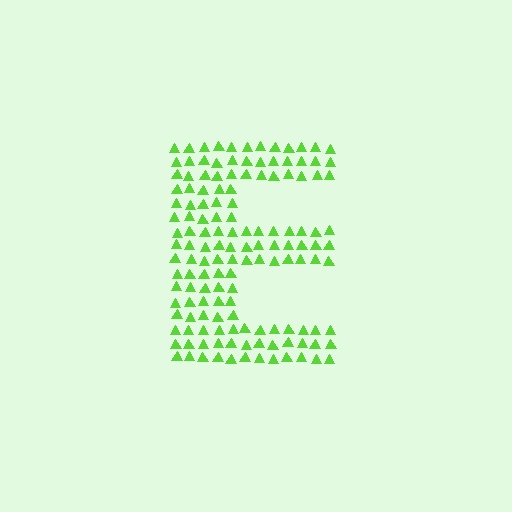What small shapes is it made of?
It is made of small triangles.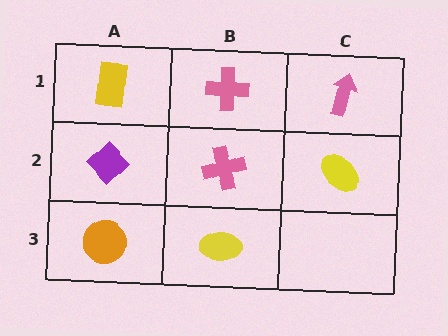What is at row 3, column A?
An orange circle.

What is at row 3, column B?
A yellow ellipse.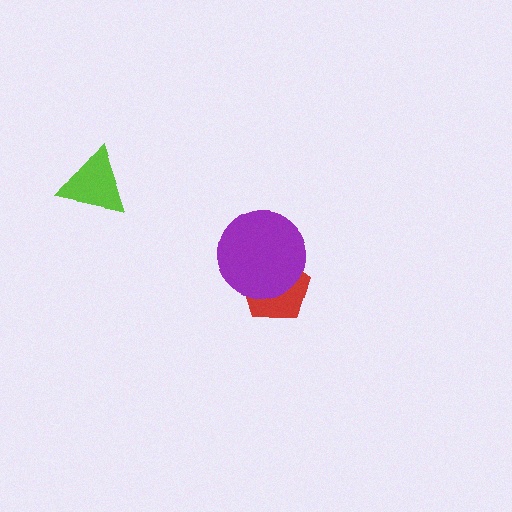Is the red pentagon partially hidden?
Yes, it is partially covered by another shape.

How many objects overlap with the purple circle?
1 object overlaps with the purple circle.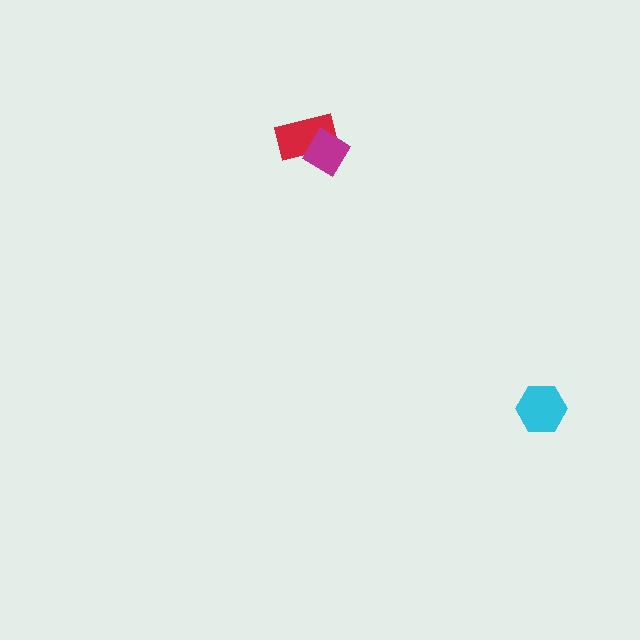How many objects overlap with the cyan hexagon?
0 objects overlap with the cyan hexagon.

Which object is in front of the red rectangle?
The magenta diamond is in front of the red rectangle.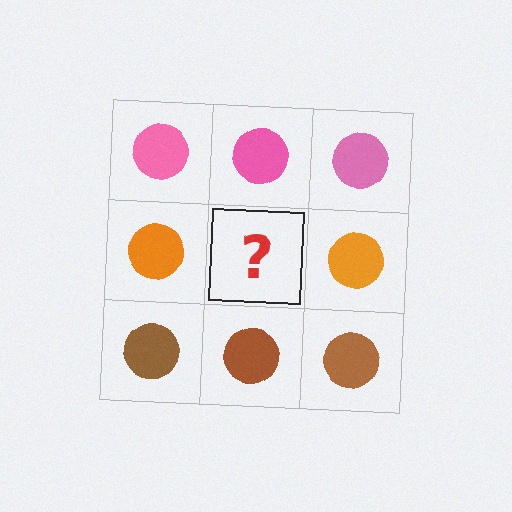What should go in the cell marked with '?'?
The missing cell should contain an orange circle.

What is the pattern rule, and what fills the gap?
The rule is that each row has a consistent color. The gap should be filled with an orange circle.